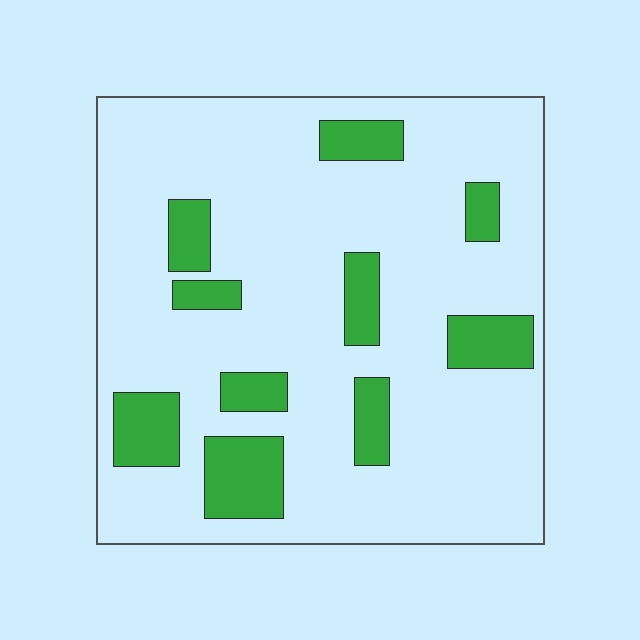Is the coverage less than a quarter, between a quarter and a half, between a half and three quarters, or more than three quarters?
Less than a quarter.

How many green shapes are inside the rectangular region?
10.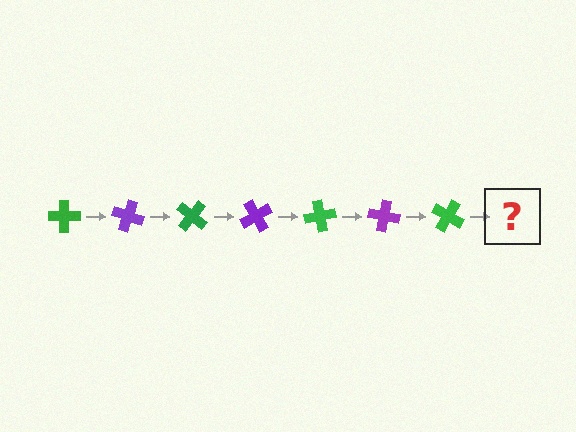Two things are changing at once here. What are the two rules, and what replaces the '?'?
The two rules are that it rotates 20 degrees each step and the color cycles through green and purple. The '?' should be a purple cross, rotated 140 degrees from the start.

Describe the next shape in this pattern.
It should be a purple cross, rotated 140 degrees from the start.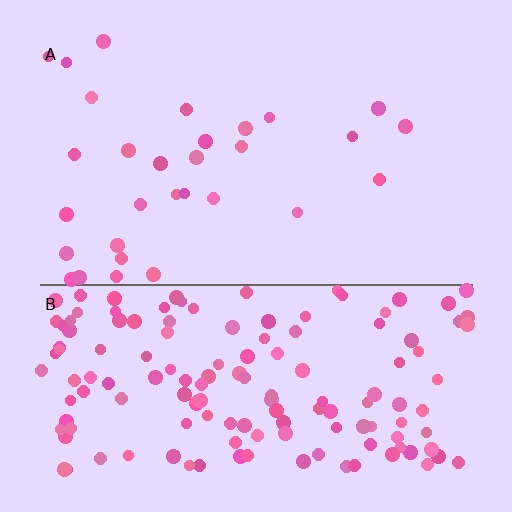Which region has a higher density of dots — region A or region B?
B (the bottom).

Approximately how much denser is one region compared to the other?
Approximately 5.1× — region B over region A.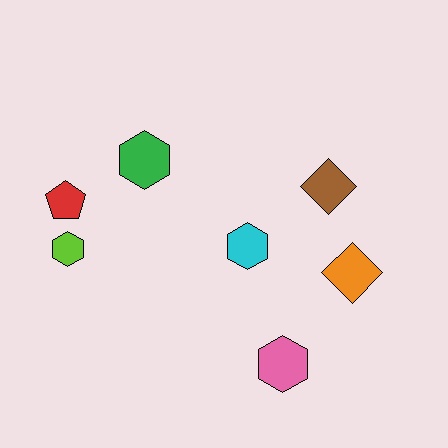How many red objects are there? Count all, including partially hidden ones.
There is 1 red object.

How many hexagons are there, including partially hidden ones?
There are 4 hexagons.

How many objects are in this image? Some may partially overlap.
There are 7 objects.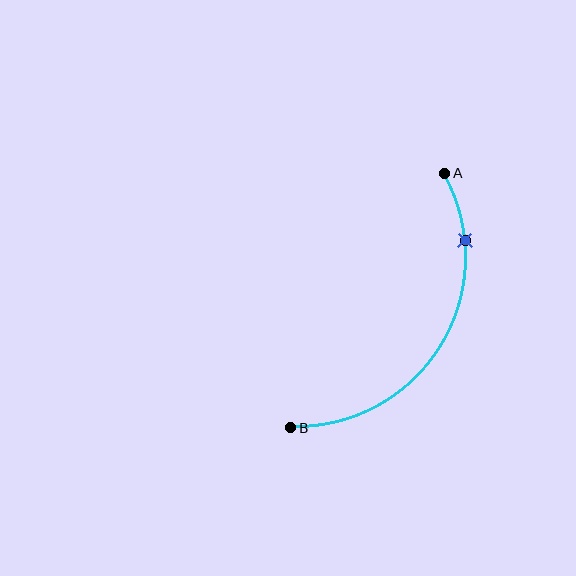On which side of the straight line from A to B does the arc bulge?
The arc bulges to the right of the straight line connecting A and B.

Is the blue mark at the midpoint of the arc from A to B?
No. The blue mark lies on the arc but is closer to endpoint A. The arc midpoint would be at the point on the curve equidistant along the arc from both A and B.